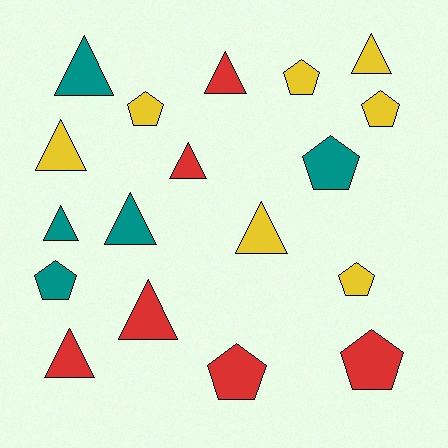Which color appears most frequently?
Yellow, with 7 objects.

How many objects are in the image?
There are 18 objects.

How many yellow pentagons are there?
There are 4 yellow pentagons.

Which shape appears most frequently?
Triangle, with 10 objects.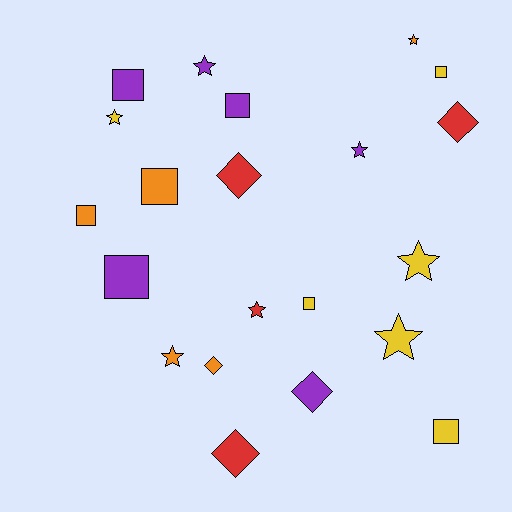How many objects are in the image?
There are 21 objects.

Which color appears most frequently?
Purple, with 6 objects.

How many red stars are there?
There is 1 red star.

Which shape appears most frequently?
Star, with 8 objects.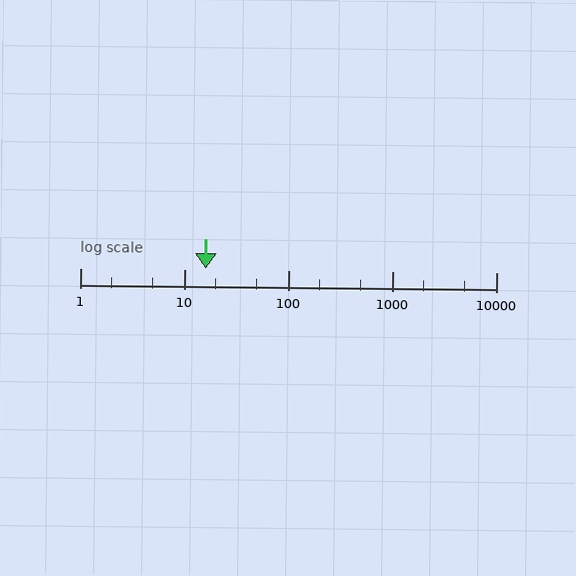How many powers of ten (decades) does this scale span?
The scale spans 4 decades, from 1 to 10000.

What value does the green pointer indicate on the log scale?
The pointer indicates approximately 16.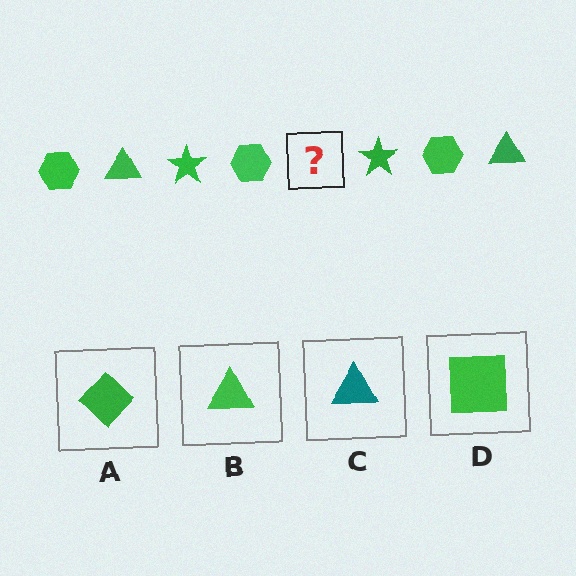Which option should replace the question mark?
Option B.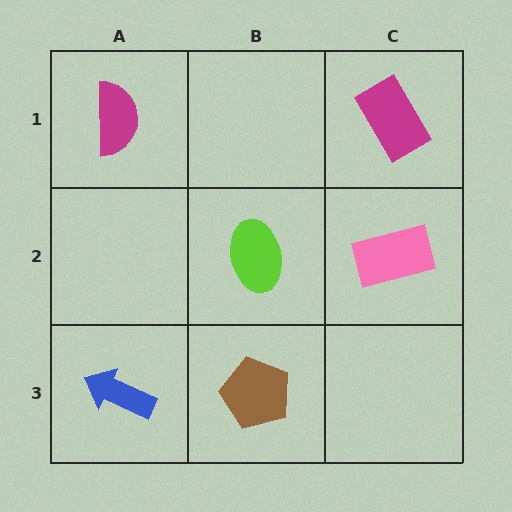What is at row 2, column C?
A pink rectangle.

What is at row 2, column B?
A lime ellipse.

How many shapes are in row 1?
2 shapes.